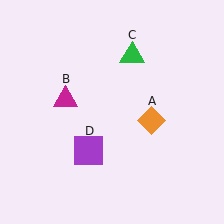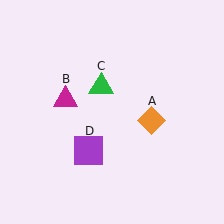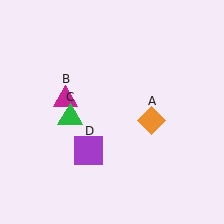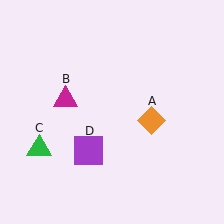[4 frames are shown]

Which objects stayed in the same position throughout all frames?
Orange diamond (object A) and magenta triangle (object B) and purple square (object D) remained stationary.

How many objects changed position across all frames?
1 object changed position: green triangle (object C).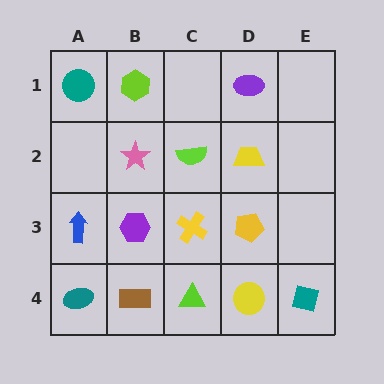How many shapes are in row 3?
4 shapes.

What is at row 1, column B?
A lime hexagon.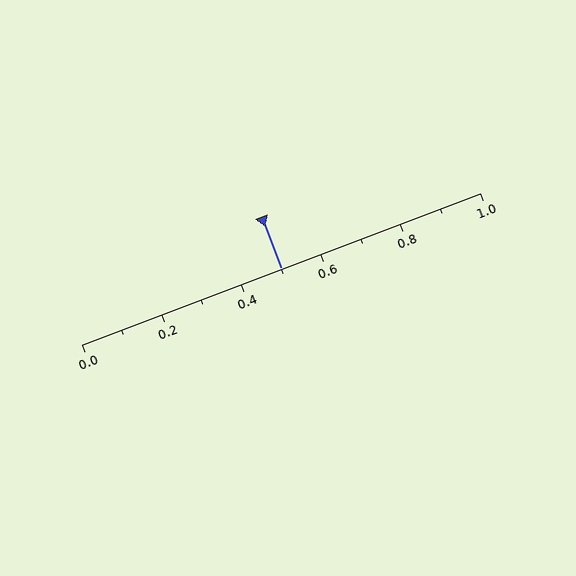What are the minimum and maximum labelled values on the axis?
The axis runs from 0.0 to 1.0.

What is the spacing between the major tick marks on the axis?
The major ticks are spaced 0.2 apart.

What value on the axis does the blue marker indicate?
The marker indicates approximately 0.5.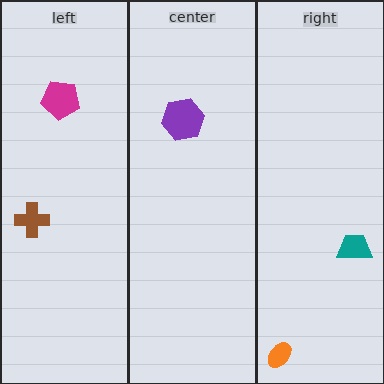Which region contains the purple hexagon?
The center region.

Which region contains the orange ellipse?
The right region.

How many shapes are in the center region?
1.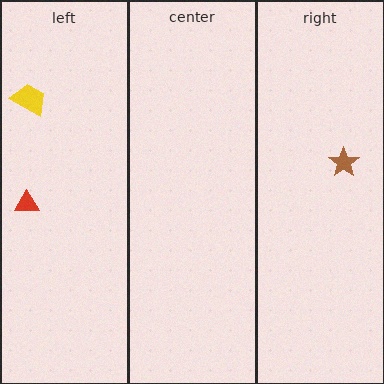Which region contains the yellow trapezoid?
The left region.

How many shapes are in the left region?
2.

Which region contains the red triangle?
The left region.